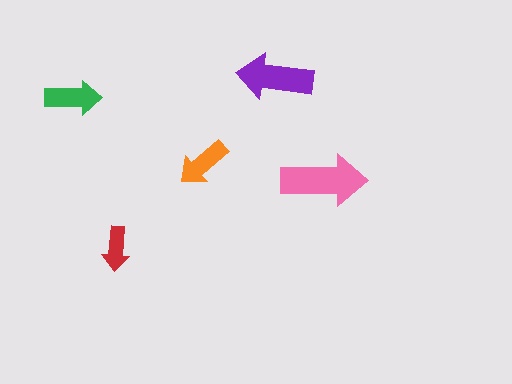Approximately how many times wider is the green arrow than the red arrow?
About 1.5 times wider.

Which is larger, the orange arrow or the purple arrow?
The purple one.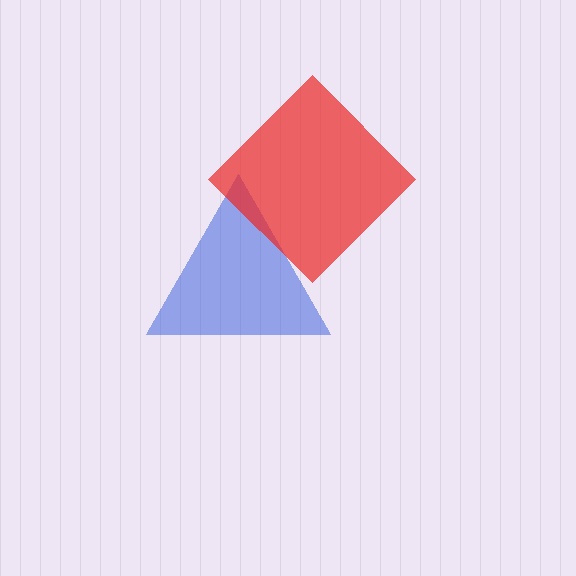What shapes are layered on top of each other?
The layered shapes are: a blue triangle, a red diamond.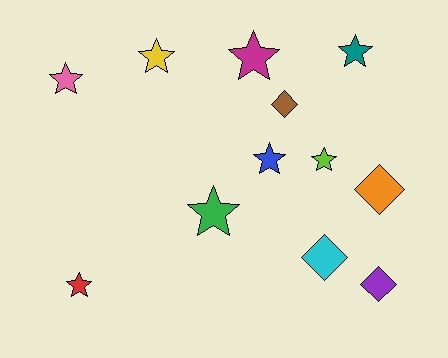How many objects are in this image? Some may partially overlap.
There are 12 objects.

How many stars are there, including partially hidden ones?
There are 8 stars.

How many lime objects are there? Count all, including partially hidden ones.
There is 1 lime object.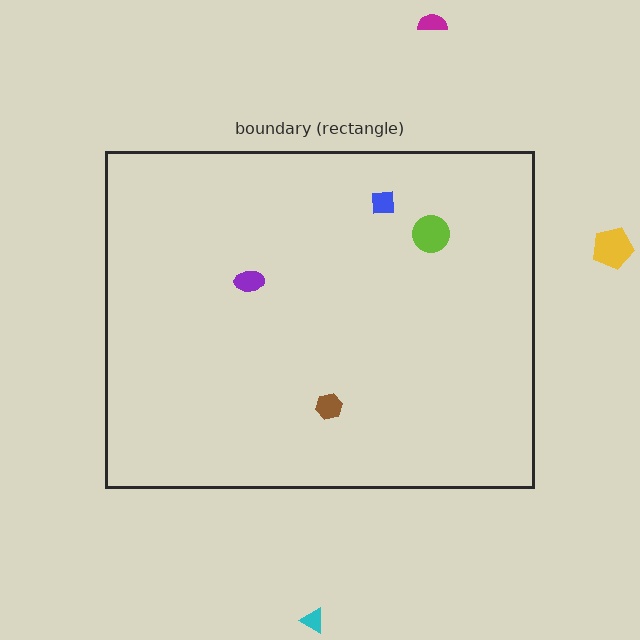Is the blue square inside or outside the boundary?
Inside.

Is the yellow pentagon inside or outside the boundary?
Outside.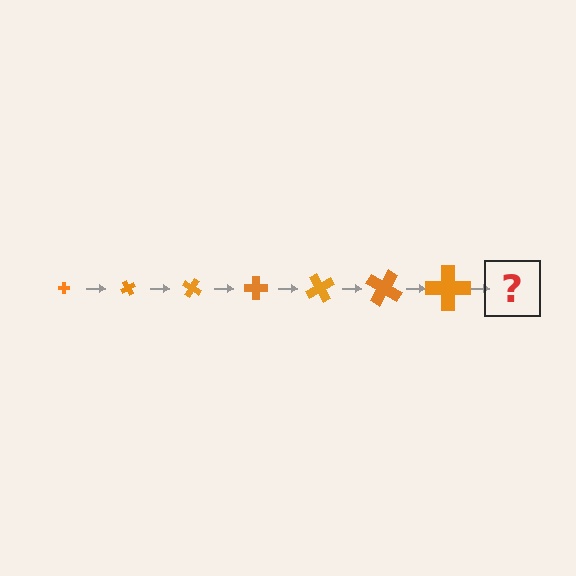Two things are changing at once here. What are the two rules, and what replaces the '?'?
The two rules are that the cross grows larger each step and it rotates 60 degrees each step. The '?' should be a cross, larger than the previous one and rotated 420 degrees from the start.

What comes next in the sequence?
The next element should be a cross, larger than the previous one and rotated 420 degrees from the start.